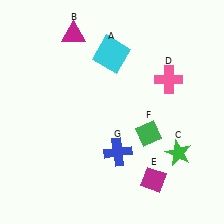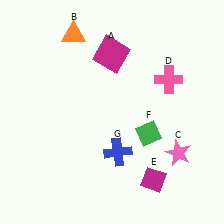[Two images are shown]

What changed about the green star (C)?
In Image 1, C is green. In Image 2, it changed to pink.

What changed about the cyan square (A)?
In Image 1, A is cyan. In Image 2, it changed to magenta.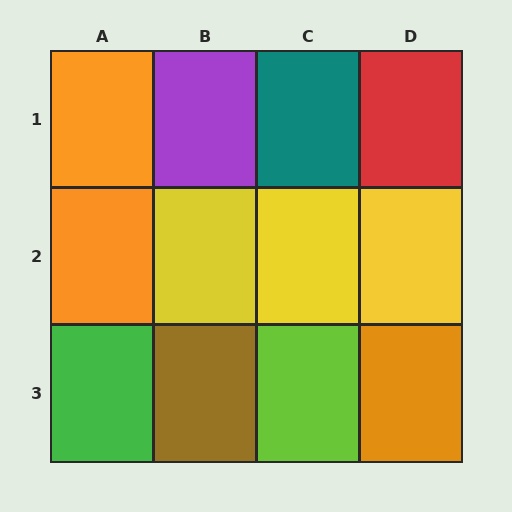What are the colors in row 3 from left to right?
Green, brown, lime, orange.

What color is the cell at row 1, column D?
Red.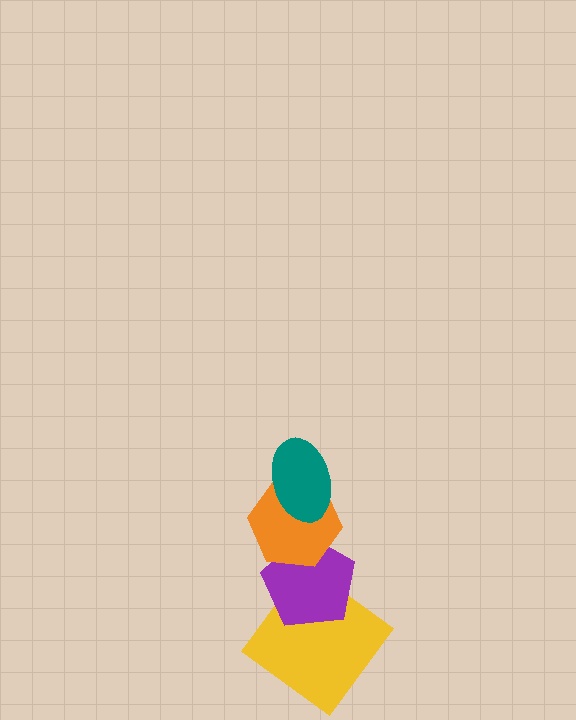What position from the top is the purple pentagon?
The purple pentagon is 3rd from the top.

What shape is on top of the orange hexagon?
The teal ellipse is on top of the orange hexagon.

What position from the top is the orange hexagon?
The orange hexagon is 2nd from the top.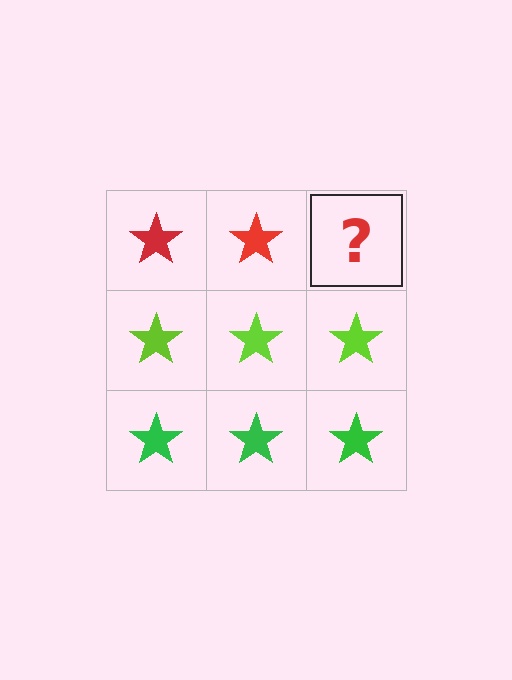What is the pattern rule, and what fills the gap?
The rule is that each row has a consistent color. The gap should be filled with a red star.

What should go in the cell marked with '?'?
The missing cell should contain a red star.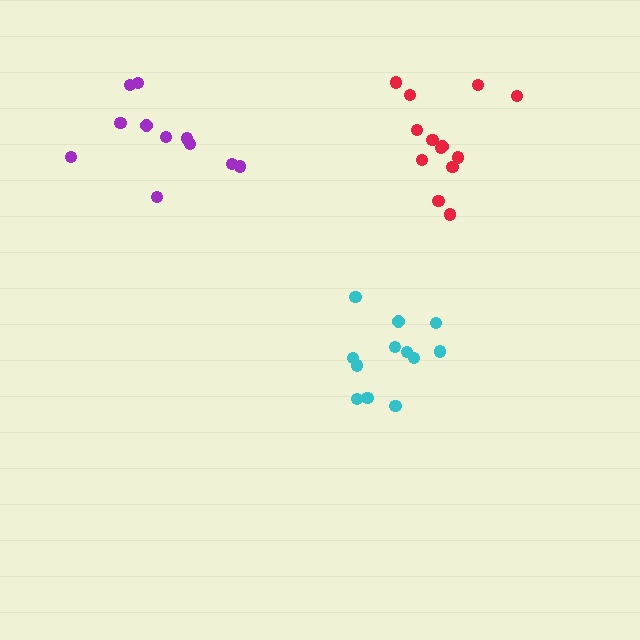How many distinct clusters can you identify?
There are 3 distinct clusters.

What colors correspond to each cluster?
The clusters are colored: red, purple, cyan.